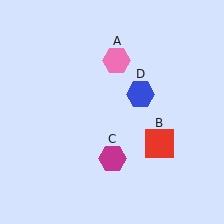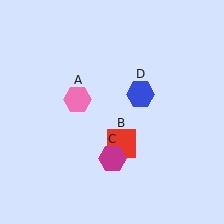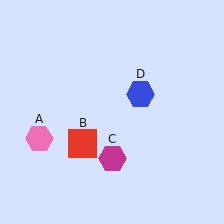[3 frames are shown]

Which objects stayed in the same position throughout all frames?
Magenta hexagon (object C) and blue hexagon (object D) remained stationary.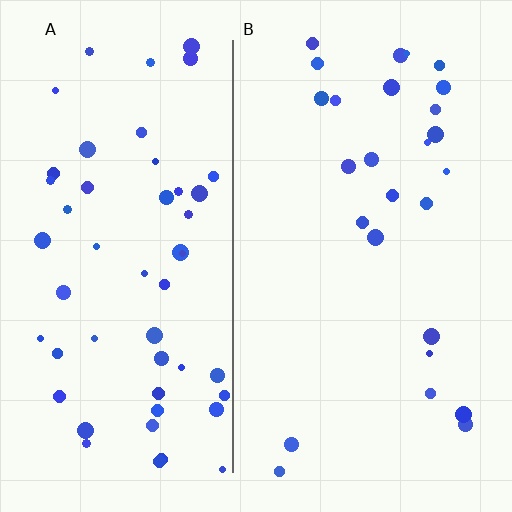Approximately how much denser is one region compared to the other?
Approximately 2.0× — region A over region B.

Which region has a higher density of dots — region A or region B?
A (the left).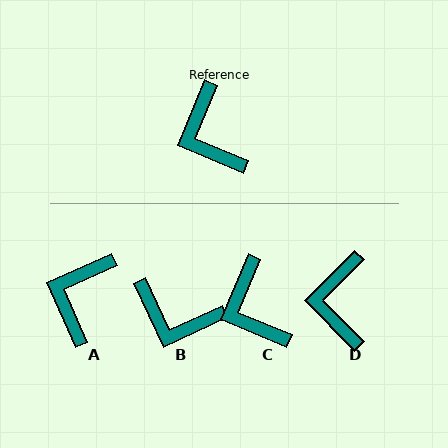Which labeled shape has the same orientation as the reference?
C.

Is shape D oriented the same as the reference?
No, it is off by about 22 degrees.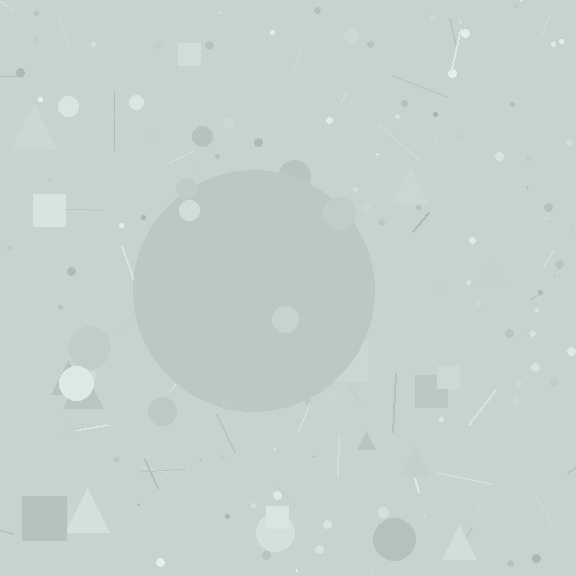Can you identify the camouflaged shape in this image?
The camouflaged shape is a circle.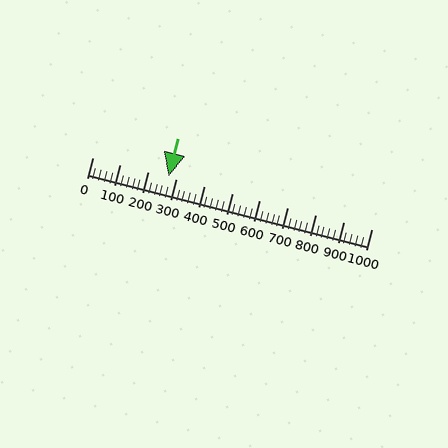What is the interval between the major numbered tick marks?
The major tick marks are spaced 100 units apart.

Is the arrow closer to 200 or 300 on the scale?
The arrow is closer to 300.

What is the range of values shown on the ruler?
The ruler shows values from 0 to 1000.